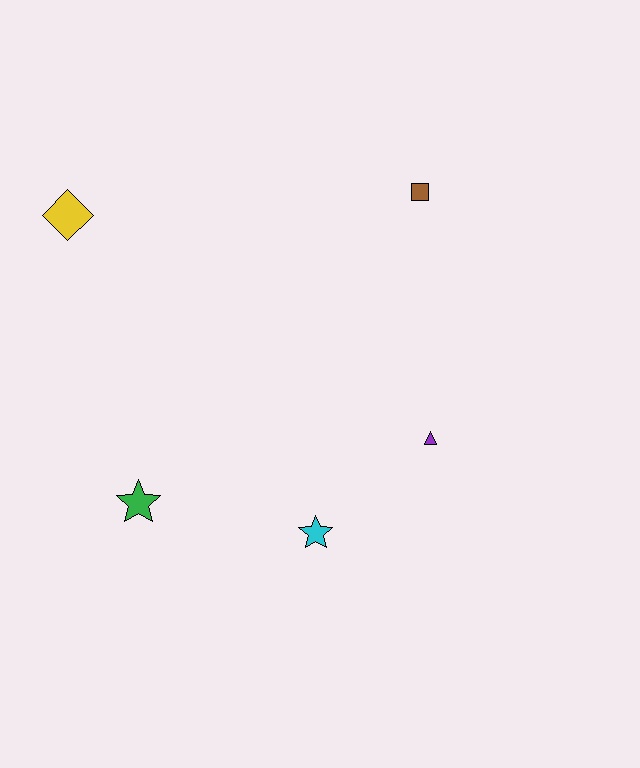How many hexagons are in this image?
There are no hexagons.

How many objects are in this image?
There are 5 objects.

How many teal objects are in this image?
There are no teal objects.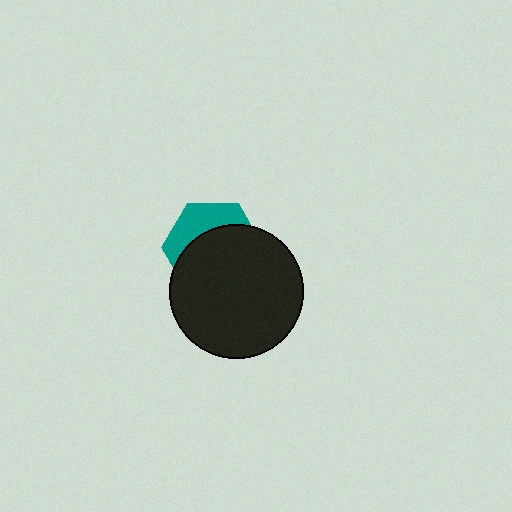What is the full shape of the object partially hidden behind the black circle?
The partially hidden object is a teal hexagon.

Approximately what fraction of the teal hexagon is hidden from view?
Roughly 66% of the teal hexagon is hidden behind the black circle.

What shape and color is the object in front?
The object in front is a black circle.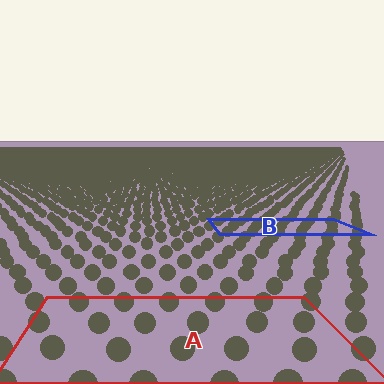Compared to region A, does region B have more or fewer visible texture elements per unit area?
Region B has more texture elements per unit area — they are packed more densely because it is farther away.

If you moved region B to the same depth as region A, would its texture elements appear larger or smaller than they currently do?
They would appear larger. At a closer depth, the same texture elements are projected at a bigger on-screen size.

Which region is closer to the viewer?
Region A is closer. The texture elements there are larger and more spread out.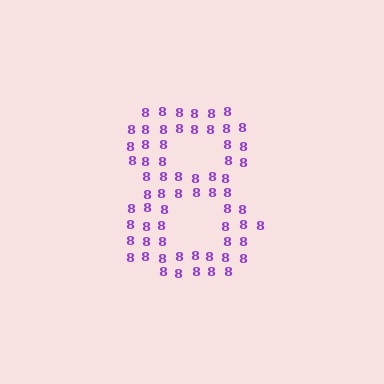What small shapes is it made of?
It is made of small digit 8's.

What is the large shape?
The large shape is the digit 8.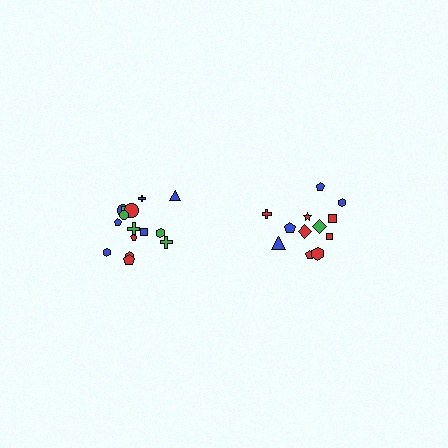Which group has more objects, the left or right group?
The left group.